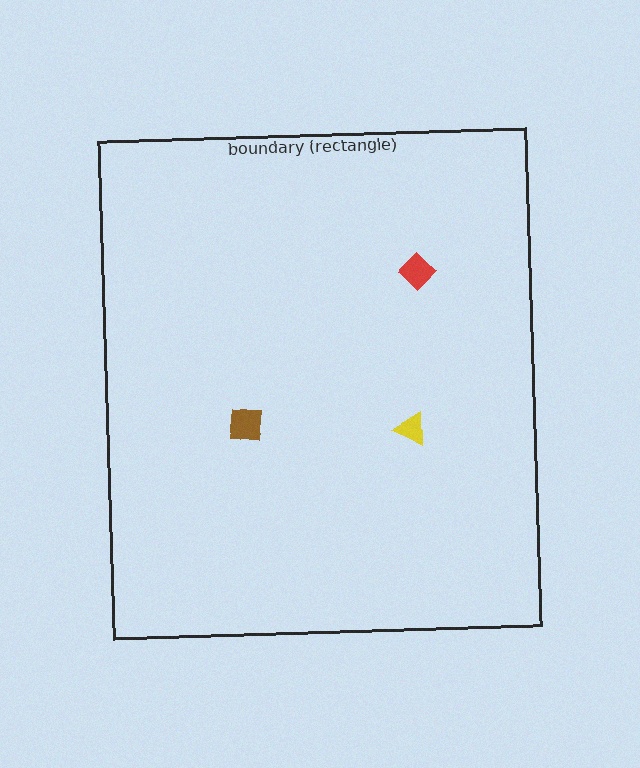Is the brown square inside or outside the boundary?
Inside.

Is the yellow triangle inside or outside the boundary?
Inside.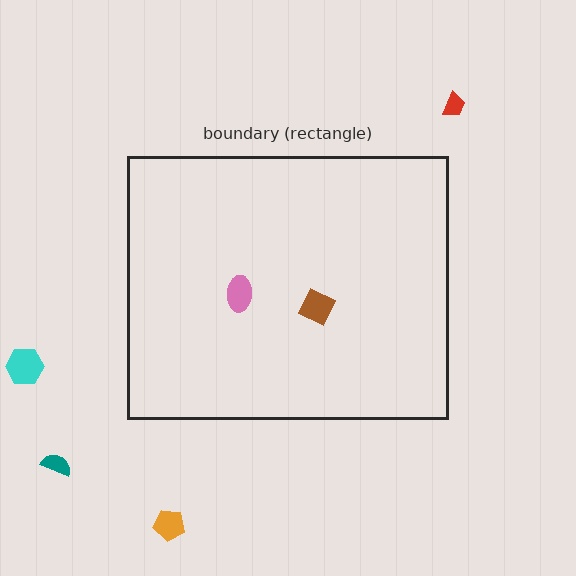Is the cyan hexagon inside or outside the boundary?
Outside.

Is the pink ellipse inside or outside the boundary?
Inside.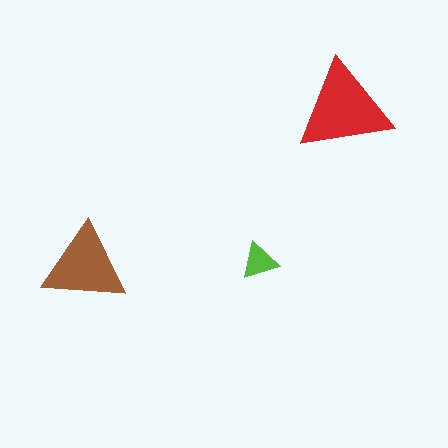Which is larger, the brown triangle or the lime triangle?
The brown one.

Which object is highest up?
The red triangle is topmost.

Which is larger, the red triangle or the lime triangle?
The red one.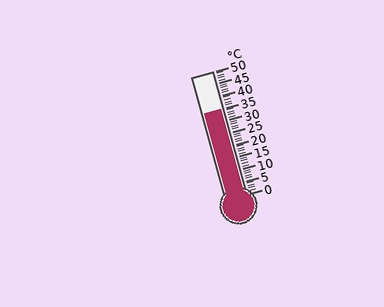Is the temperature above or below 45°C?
The temperature is below 45°C.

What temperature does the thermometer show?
The thermometer shows approximately 35°C.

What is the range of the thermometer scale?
The thermometer scale ranges from 0°C to 50°C.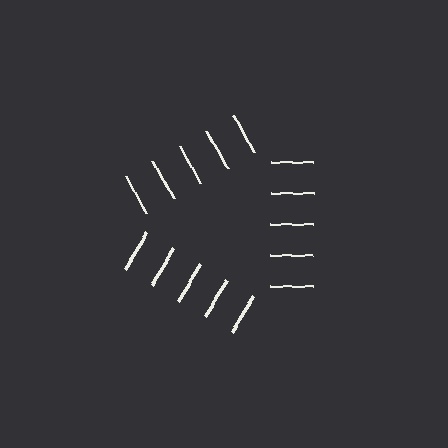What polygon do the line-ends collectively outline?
An illusory triangle — the line segments terminate on its edges but no continuous stroke is drawn.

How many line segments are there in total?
15 — 5 along each of the 3 edges.